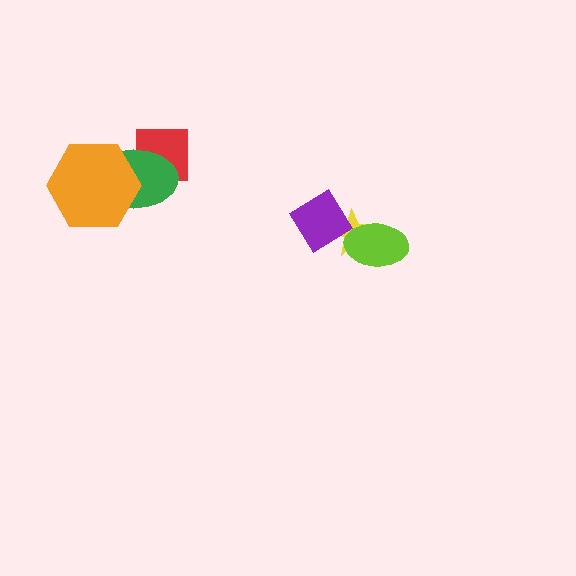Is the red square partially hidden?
Yes, it is partially covered by another shape.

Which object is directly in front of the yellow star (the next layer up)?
The lime ellipse is directly in front of the yellow star.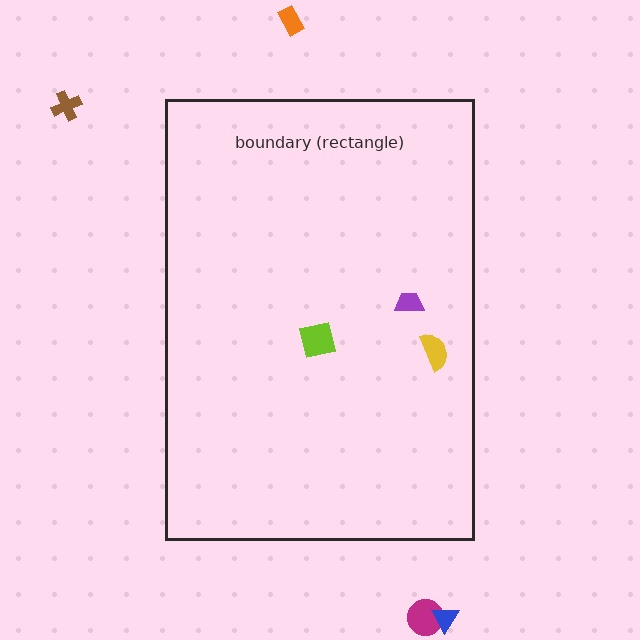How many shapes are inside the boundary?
3 inside, 4 outside.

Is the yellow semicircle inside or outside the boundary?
Inside.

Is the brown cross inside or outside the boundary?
Outside.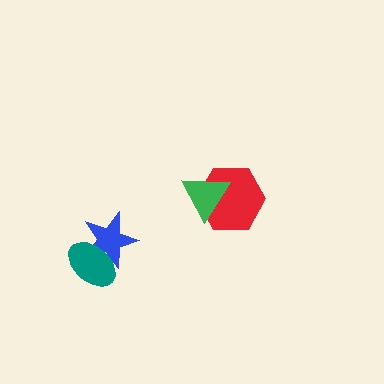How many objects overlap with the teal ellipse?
1 object overlaps with the teal ellipse.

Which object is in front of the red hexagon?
The green triangle is in front of the red hexagon.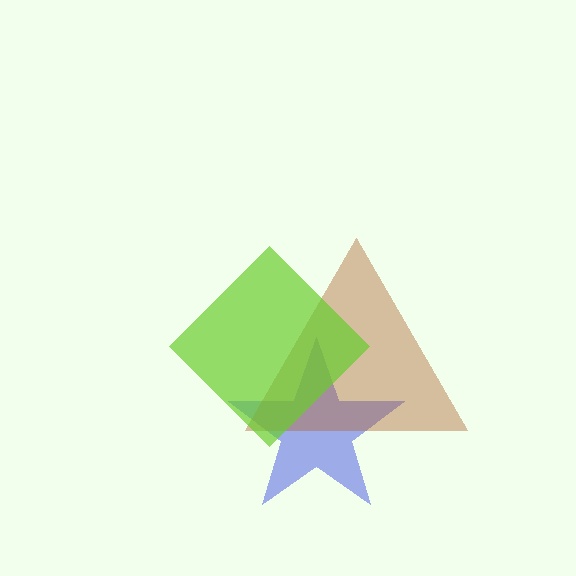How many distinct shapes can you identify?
There are 3 distinct shapes: a blue star, a brown triangle, a lime diamond.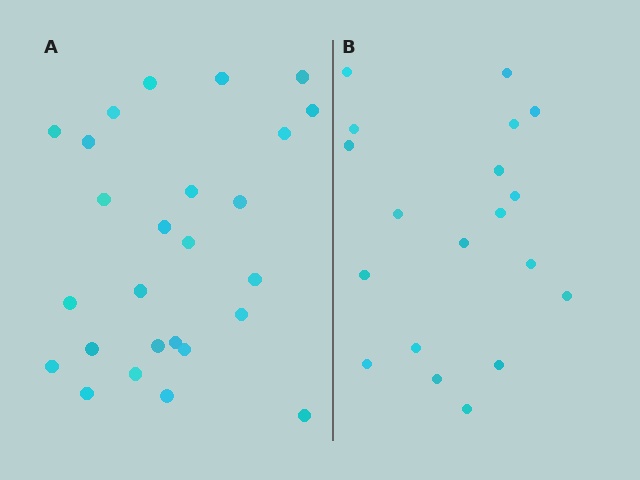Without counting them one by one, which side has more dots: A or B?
Region A (the left region) has more dots.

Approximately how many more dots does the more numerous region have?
Region A has roughly 8 or so more dots than region B.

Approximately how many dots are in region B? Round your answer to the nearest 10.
About 20 dots. (The exact count is 19, which rounds to 20.)